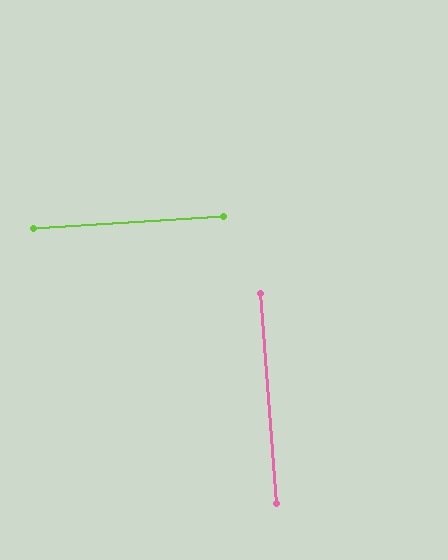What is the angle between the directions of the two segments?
Approximately 89 degrees.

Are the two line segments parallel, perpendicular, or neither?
Perpendicular — they meet at approximately 89°.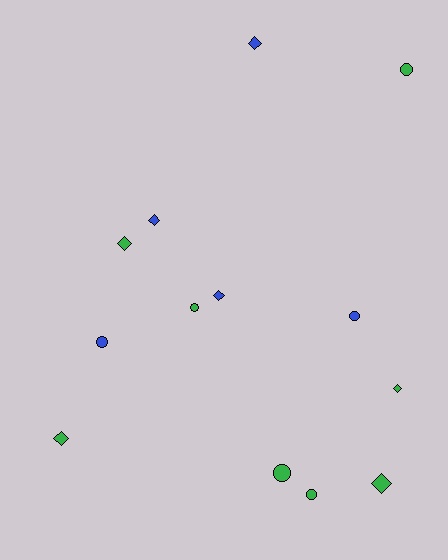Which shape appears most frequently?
Diamond, with 7 objects.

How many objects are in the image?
There are 13 objects.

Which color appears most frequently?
Green, with 8 objects.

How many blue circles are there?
There are 2 blue circles.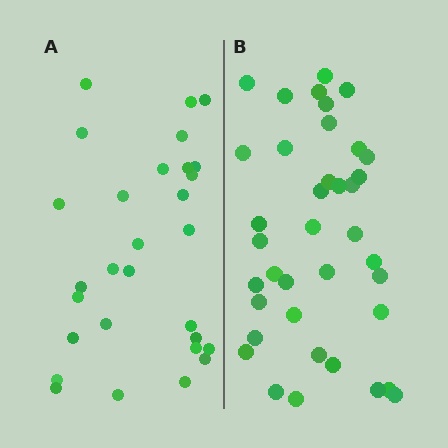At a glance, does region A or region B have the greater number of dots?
Region B (the right region) has more dots.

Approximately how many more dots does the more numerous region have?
Region B has roughly 8 or so more dots than region A.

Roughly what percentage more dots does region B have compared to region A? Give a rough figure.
About 30% more.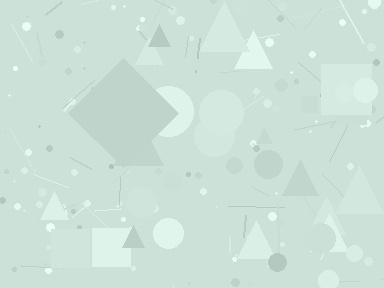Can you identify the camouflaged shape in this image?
The camouflaged shape is a diamond.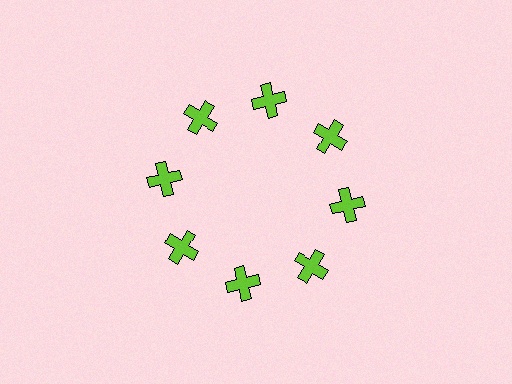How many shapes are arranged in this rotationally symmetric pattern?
There are 8 shapes, arranged in 8 groups of 1.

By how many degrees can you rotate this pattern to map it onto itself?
The pattern maps onto itself every 45 degrees of rotation.